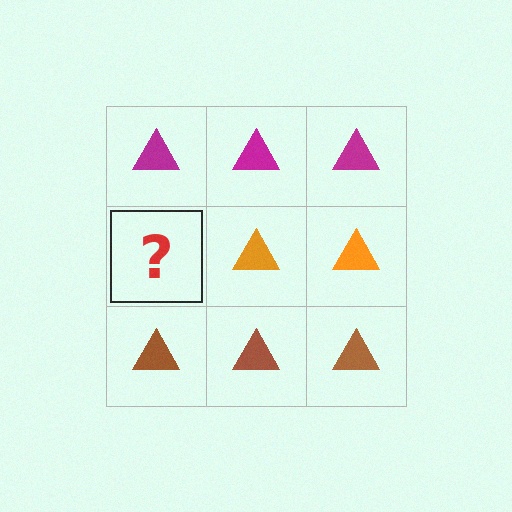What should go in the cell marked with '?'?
The missing cell should contain an orange triangle.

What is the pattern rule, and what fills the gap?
The rule is that each row has a consistent color. The gap should be filled with an orange triangle.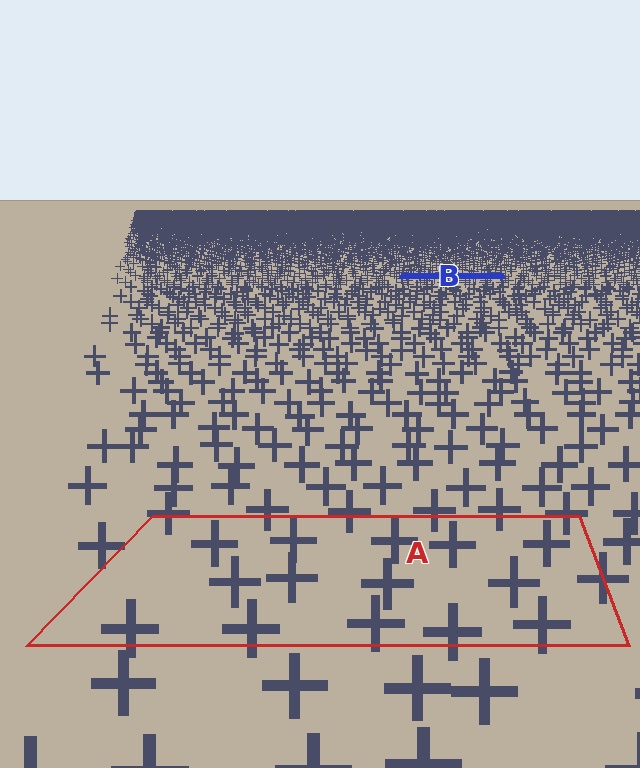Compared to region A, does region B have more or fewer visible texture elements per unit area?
Region B has more texture elements per unit area — they are packed more densely because it is farther away.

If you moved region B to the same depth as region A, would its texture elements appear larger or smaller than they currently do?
They would appear larger. At a closer depth, the same texture elements are projected at a bigger on-screen size.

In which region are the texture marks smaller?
The texture marks are smaller in region B, because it is farther away.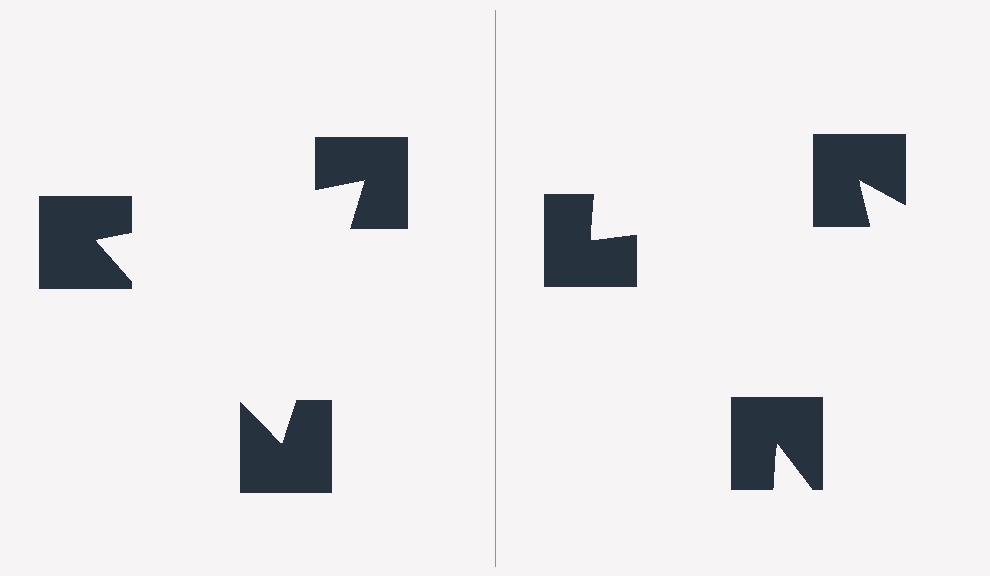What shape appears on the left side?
An illusory triangle.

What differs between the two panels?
The notched squares are positioned identically on both sides; only the wedge orientations differ. On the left they align to a triangle; on the right they are misaligned.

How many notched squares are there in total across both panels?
6 — 3 on each side.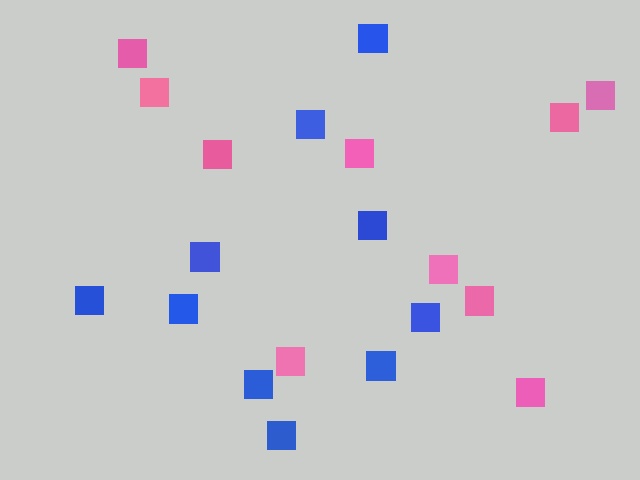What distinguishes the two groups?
There are 2 groups: one group of pink squares (10) and one group of blue squares (10).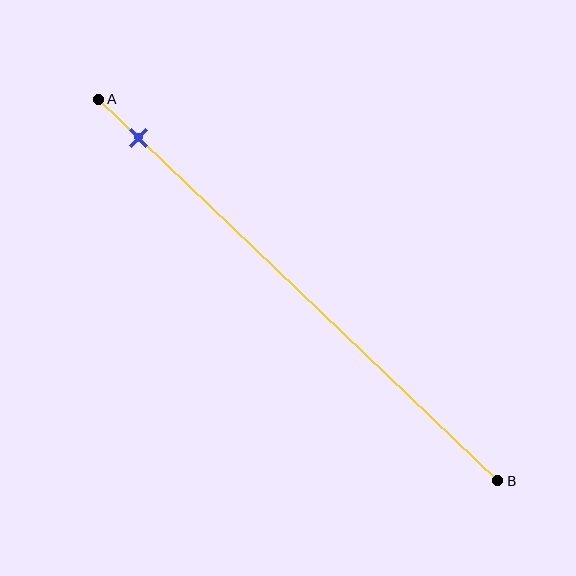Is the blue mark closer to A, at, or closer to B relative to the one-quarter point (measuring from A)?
The blue mark is closer to point A than the one-quarter point of segment AB.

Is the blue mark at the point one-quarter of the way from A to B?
No, the mark is at about 10% from A, not at the 25% one-quarter point.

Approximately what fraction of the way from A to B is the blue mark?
The blue mark is approximately 10% of the way from A to B.